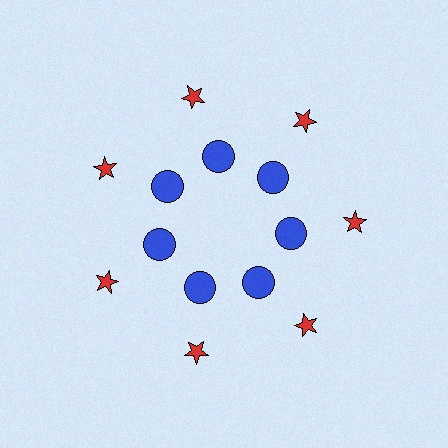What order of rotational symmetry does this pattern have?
This pattern has 7-fold rotational symmetry.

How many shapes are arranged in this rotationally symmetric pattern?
There are 14 shapes, arranged in 7 groups of 2.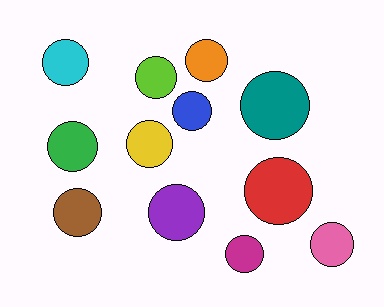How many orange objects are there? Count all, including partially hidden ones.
There is 1 orange object.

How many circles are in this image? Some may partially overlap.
There are 12 circles.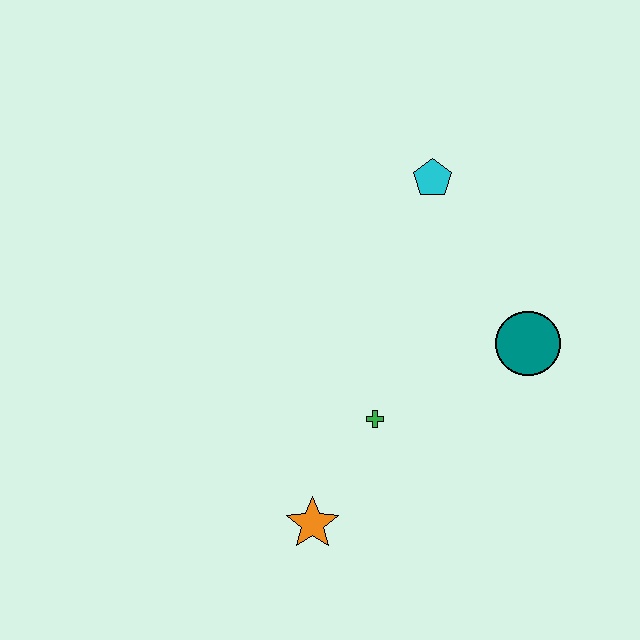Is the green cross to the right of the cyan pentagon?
No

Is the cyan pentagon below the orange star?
No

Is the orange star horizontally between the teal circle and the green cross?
No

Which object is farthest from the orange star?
The cyan pentagon is farthest from the orange star.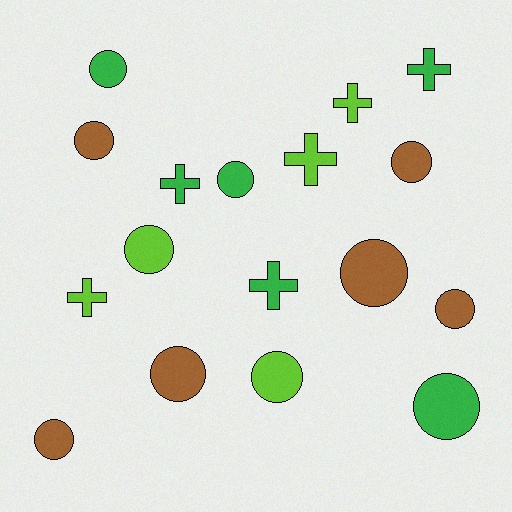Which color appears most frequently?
Green, with 6 objects.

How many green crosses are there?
There are 3 green crosses.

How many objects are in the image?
There are 17 objects.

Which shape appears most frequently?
Circle, with 11 objects.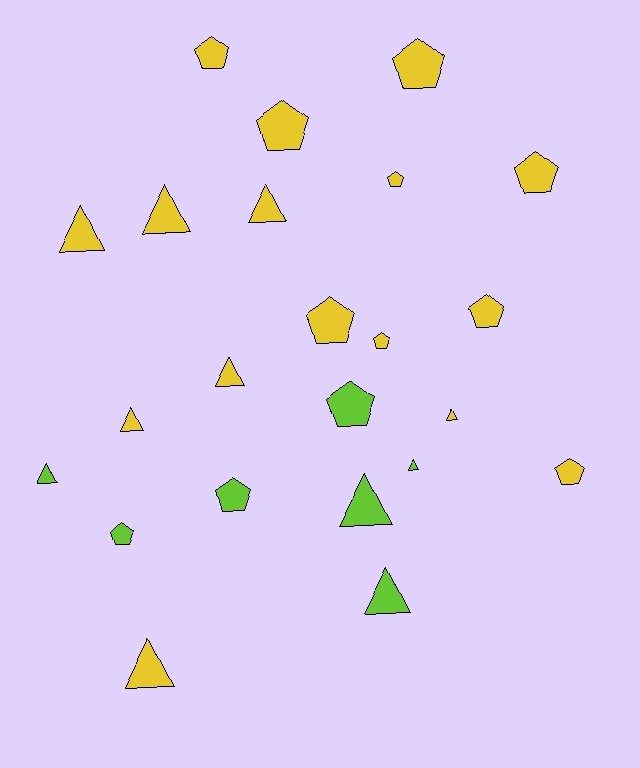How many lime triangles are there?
There are 4 lime triangles.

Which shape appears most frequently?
Pentagon, with 12 objects.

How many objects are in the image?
There are 23 objects.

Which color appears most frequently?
Yellow, with 16 objects.